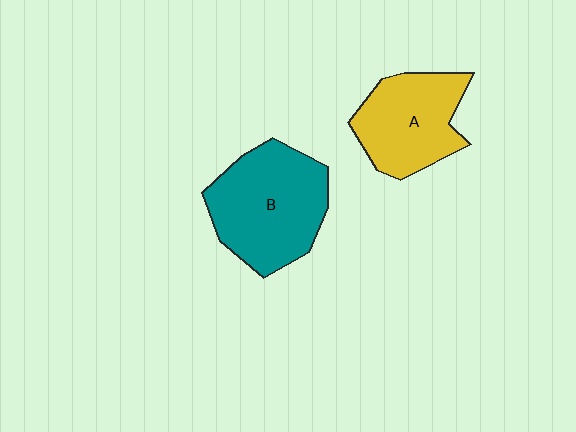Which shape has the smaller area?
Shape A (yellow).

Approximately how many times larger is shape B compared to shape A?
Approximately 1.3 times.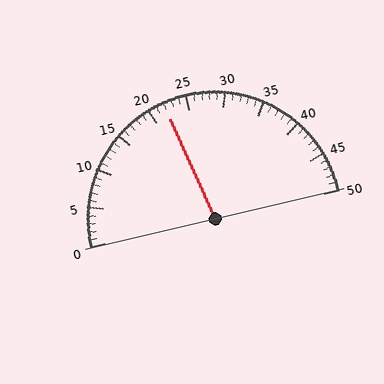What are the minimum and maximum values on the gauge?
The gauge ranges from 0 to 50.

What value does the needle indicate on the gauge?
The needle indicates approximately 22.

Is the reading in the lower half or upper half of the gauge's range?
The reading is in the lower half of the range (0 to 50).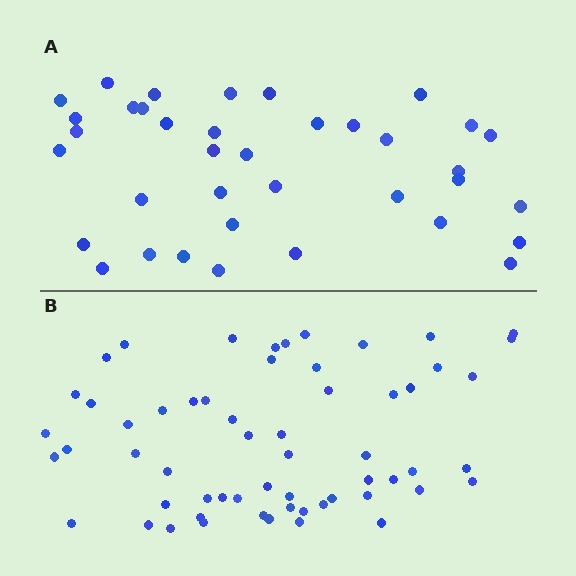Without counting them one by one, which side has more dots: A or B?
Region B (the bottom region) has more dots.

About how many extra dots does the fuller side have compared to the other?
Region B has approximately 20 more dots than region A.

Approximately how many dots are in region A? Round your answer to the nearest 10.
About 40 dots. (The exact count is 37, which rounds to 40.)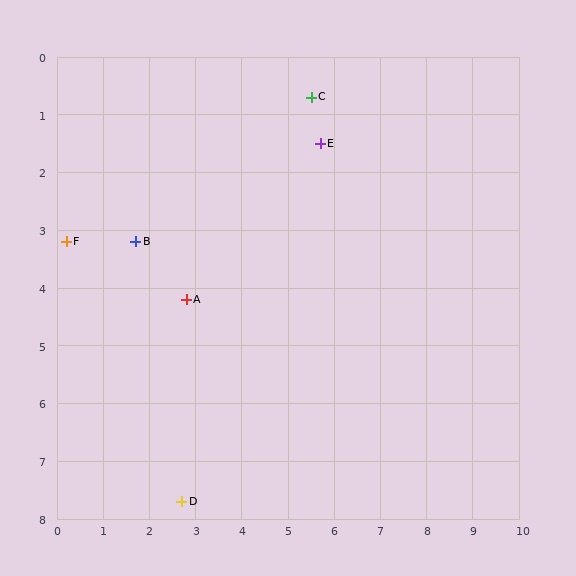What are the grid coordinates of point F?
Point F is at approximately (0.2, 3.2).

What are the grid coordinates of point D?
Point D is at approximately (2.7, 7.7).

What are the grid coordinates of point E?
Point E is at approximately (5.7, 1.5).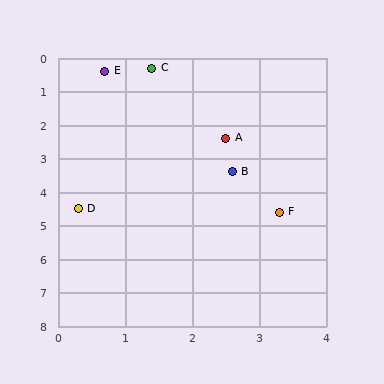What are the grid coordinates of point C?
Point C is at approximately (1.4, 0.3).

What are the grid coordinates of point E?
Point E is at approximately (0.7, 0.4).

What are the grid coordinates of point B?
Point B is at approximately (2.6, 3.4).